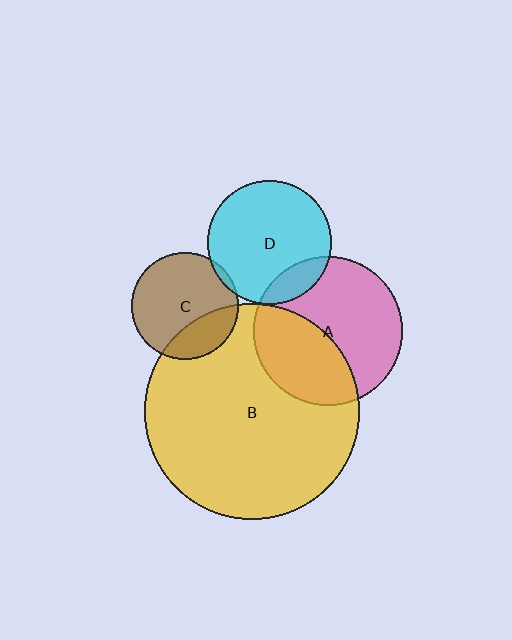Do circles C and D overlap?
Yes.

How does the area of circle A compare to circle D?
Approximately 1.4 times.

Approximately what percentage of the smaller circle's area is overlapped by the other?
Approximately 5%.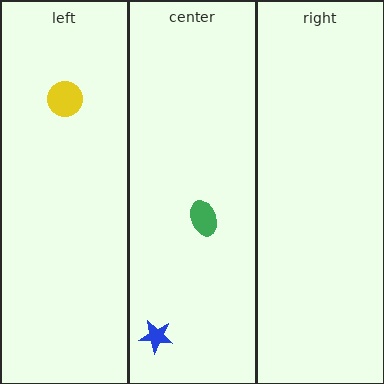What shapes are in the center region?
The blue star, the green ellipse.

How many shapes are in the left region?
1.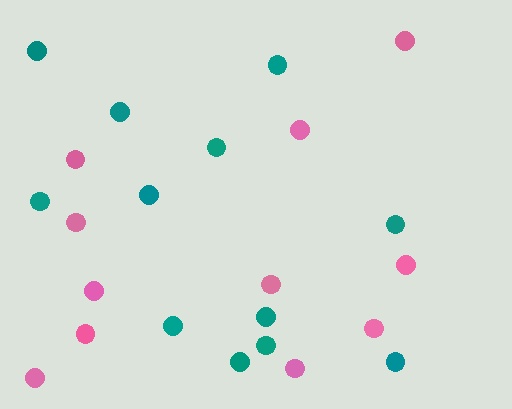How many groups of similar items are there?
There are 2 groups: one group of pink circles (11) and one group of teal circles (12).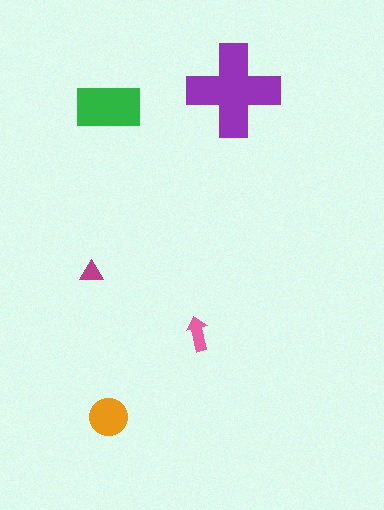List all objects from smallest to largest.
The magenta triangle, the pink arrow, the orange circle, the green rectangle, the purple cross.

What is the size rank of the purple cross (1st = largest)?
1st.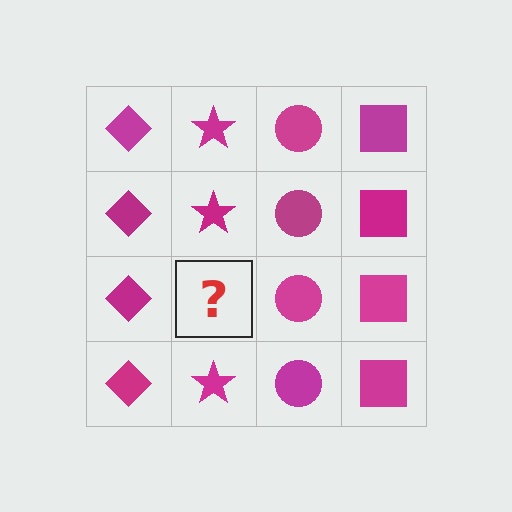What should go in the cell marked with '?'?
The missing cell should contain a magenta star.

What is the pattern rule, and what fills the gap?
The rule is that each column has a consistent shape. The gap should be filled with a magenta star.